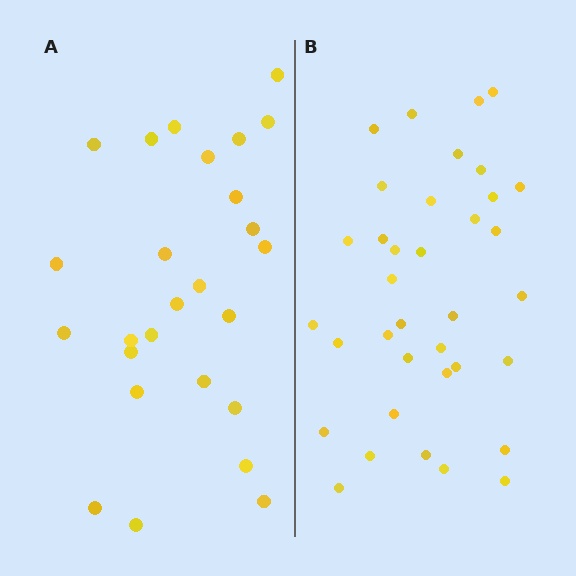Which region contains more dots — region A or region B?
Region B (the right region) has more dots.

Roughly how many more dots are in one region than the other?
Region B has roughly 10 or so more dots than region A.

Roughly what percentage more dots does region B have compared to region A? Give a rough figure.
About 40% more.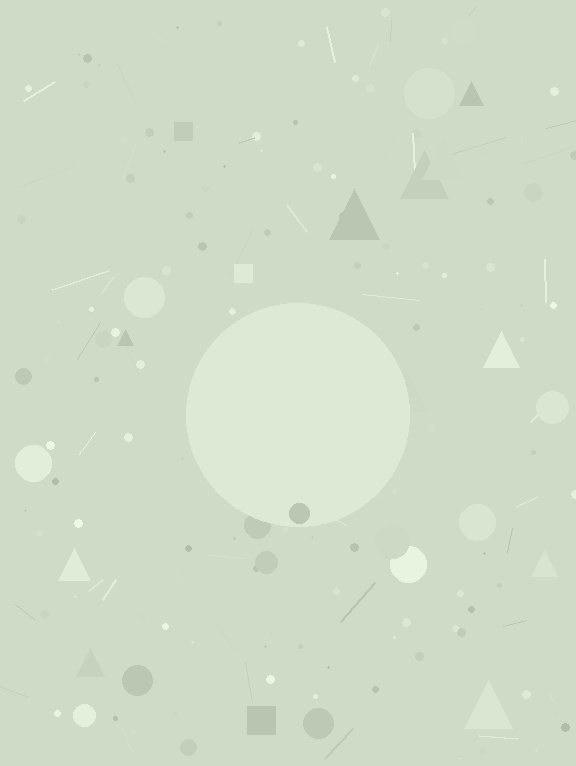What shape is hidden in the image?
A circle is hidden in the image.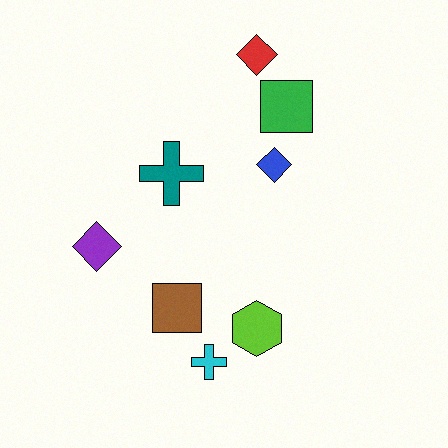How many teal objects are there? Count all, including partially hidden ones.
There is 1 teal object.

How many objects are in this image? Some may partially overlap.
There are 8 objects.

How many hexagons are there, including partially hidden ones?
There is 1 hexagon.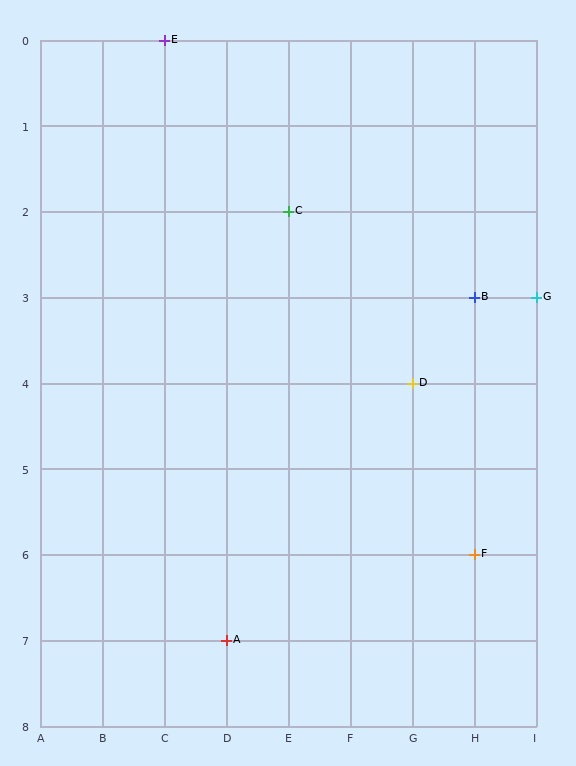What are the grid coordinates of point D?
Point D is at grid coordinates (G, 4).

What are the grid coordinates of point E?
Point E is at grid coordinates (C, 0).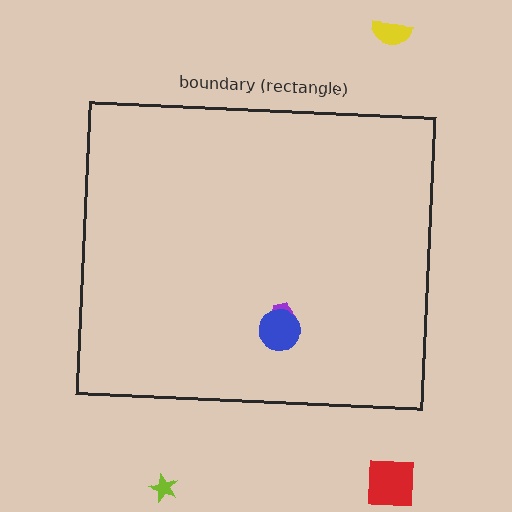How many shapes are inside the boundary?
2 inside, 3 outside.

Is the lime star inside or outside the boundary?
Outside.